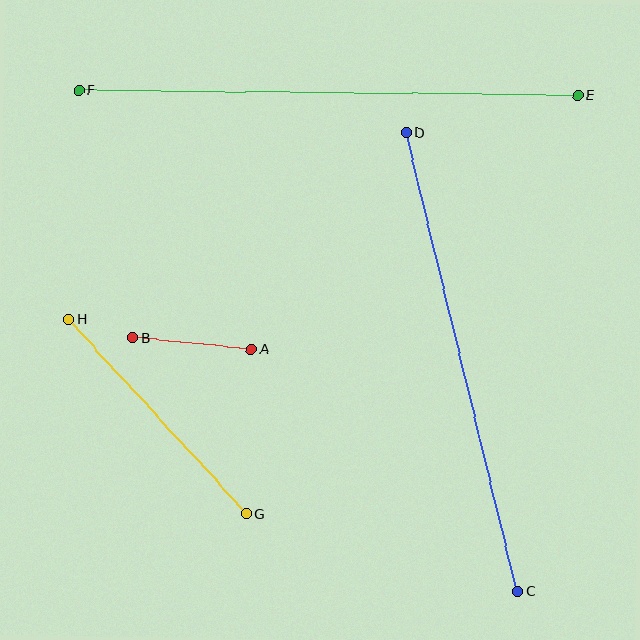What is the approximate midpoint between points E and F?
The midpoint is at approximately (328, 93) pixels.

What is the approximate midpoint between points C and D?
The midpoint is at approximately (462, 362) pixels.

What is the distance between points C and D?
The distance is approximately 472 pixels.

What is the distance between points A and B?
The distance is approximately 120 pixels.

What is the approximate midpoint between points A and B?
The midpoint is at approximately (192, 344) pixels.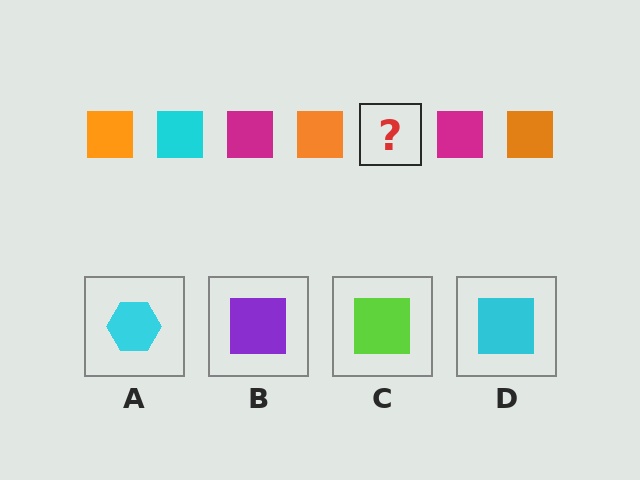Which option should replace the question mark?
Option D.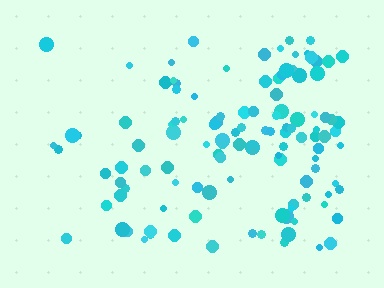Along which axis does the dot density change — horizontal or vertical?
Horizontal.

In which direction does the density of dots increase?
From left to right, with the right side densest.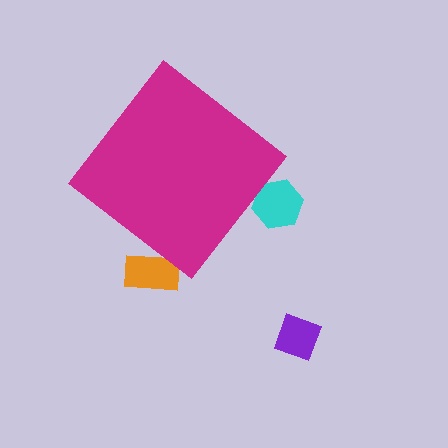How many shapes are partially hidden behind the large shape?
2 shapes are partially hidden.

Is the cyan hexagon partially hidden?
Yes, the cyan hexagon is partially hidden behind the magenta diamond.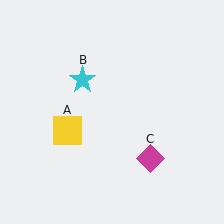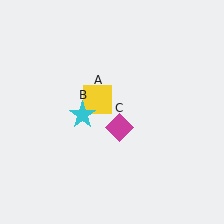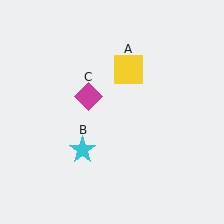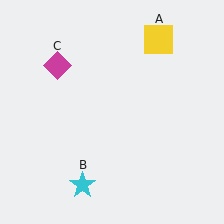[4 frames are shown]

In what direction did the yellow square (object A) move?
The yellow square (object A) moved up and to the right.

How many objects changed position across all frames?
3 objects changed position: yellow square (object A), cyan star (object B), magenta diamond (object C).